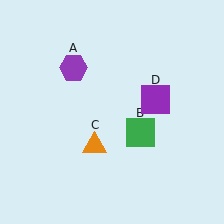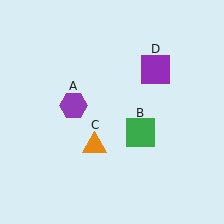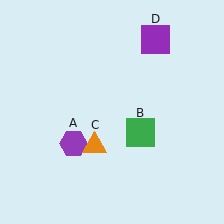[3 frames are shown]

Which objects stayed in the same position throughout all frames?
Green square (object B) and orange triangle (object C) remained stationary.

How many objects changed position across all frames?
2 objects changed position: purple hexagon (object A), purple square (object D).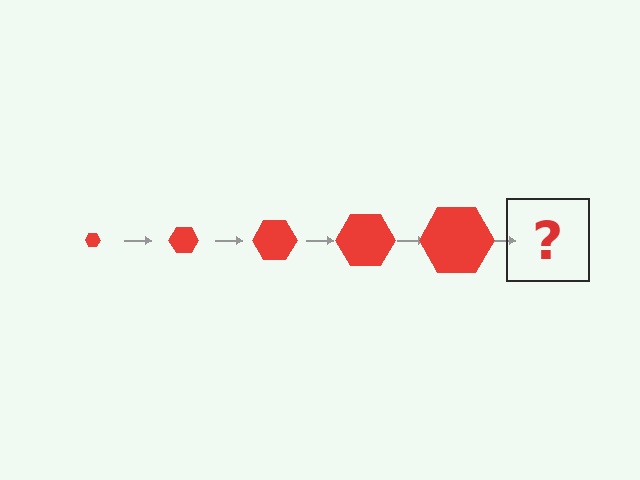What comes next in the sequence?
The next element should be a red hexagon, larger than the previous one.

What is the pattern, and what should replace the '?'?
The pattern is that the hexagon gets progressively larger each step. The '?' should be a red hexagon, larger than the previous one.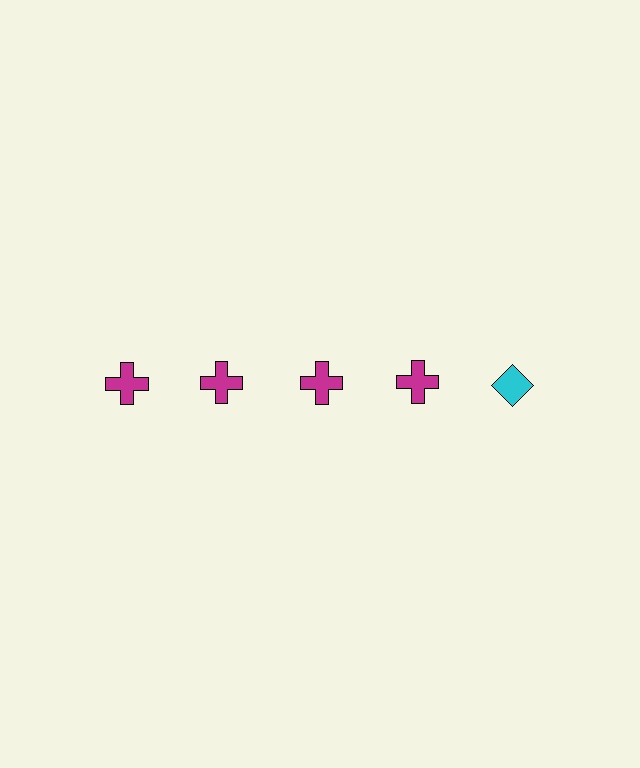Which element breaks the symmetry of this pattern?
The cyan diamond in the top row, rightmost column breaks the symmetry. All other shapes are magenta crosses.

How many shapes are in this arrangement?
There are 5 shapes arranged in a grid pattern.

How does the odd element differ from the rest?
It differs in both color (cyan instead of magenta) and shape (diamond instead of cross).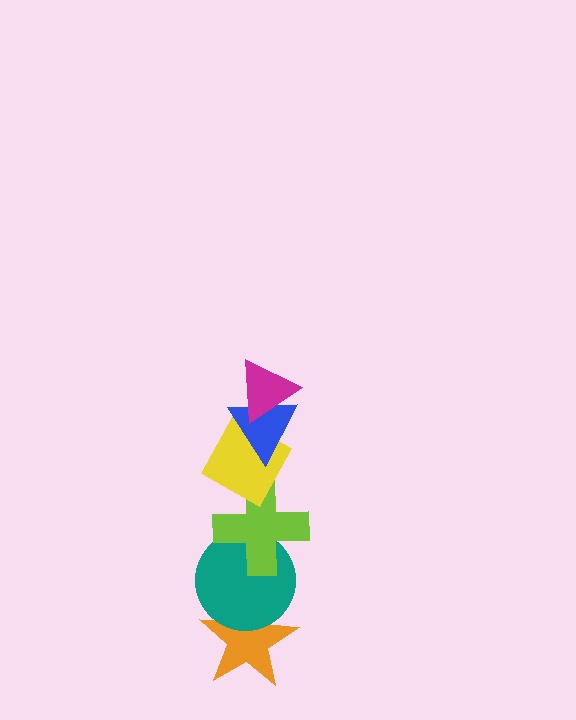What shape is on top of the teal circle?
The lime cross is on top of the teal circle.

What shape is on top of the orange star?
The teal circle is on top of the orange star.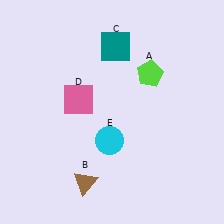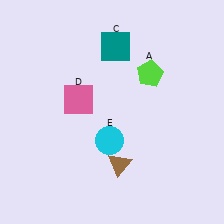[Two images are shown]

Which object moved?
The brown triangle (B) moved right.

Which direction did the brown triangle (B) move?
The brown triangle (B) moved right.